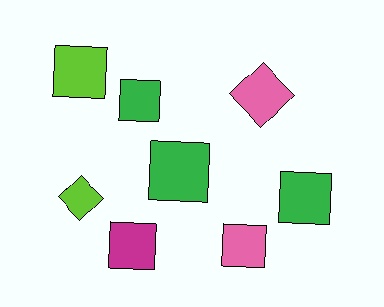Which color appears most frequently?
Green, with 3 objects.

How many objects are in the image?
There are 8 objects.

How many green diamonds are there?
There are no green diamonds.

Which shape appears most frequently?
Square, with 6 objects.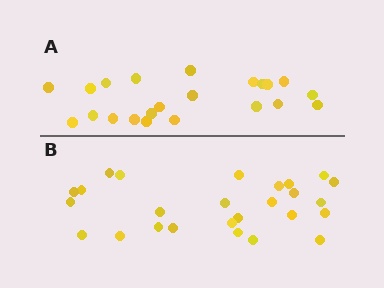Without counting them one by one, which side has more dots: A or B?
Region B (the bottom region) has more dots.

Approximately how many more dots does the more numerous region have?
Region B has about 4 more dots than region A.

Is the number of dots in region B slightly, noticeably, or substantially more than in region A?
Region B has only slightly more — the two regions are fairly close. The ratio is roughly 1.2 to 1.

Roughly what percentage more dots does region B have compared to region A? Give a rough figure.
About 20% more.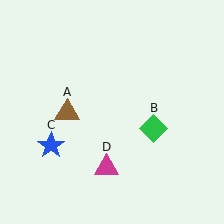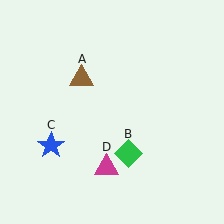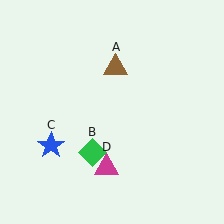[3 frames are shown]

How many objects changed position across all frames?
2 objects changed position: brown triangle (object A), green diamond (object B).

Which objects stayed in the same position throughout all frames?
Blue star (object C) and magenta triangle (object D) remained stationary.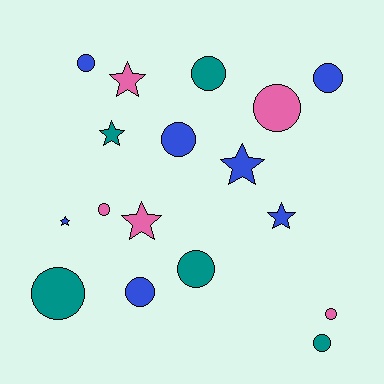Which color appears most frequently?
Blue, with 7 objects.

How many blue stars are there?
There are 3 blue stars.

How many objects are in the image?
There are 17 objects.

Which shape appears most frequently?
Circle, with 11 objects.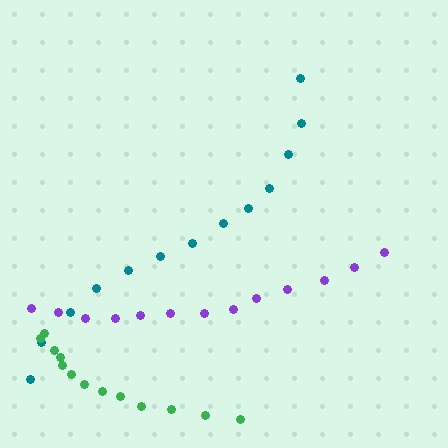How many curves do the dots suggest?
There are 3 distinct paths.